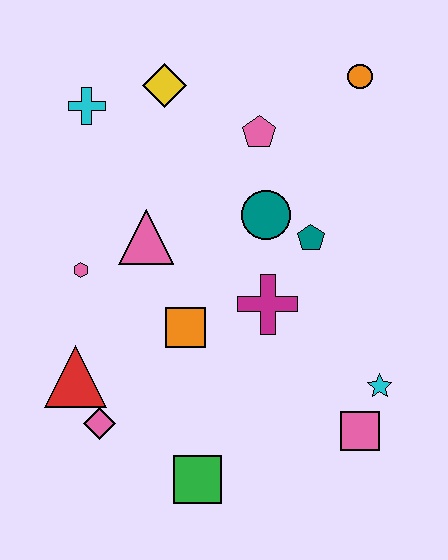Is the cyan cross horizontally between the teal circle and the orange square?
No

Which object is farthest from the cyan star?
The cyan cross is farthest from the cyan star.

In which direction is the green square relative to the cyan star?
The green square is to the left of the cyan star.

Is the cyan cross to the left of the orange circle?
Yes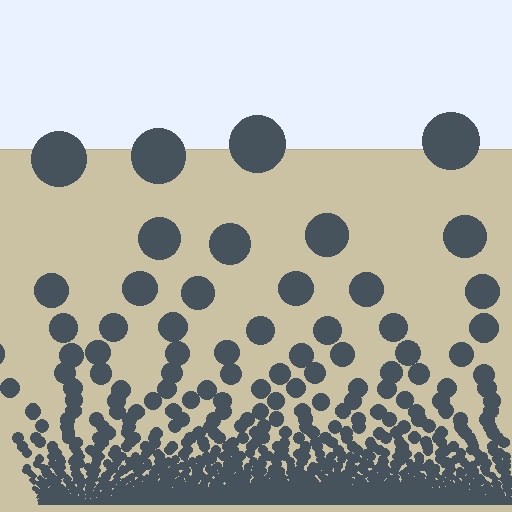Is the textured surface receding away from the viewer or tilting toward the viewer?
The surface appears to tilt toward the viewer. Texture elements get larger and sparser toward the top.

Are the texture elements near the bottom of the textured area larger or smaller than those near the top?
Smaller. The gradient is inverted — elements near the bottom are smaller and denser.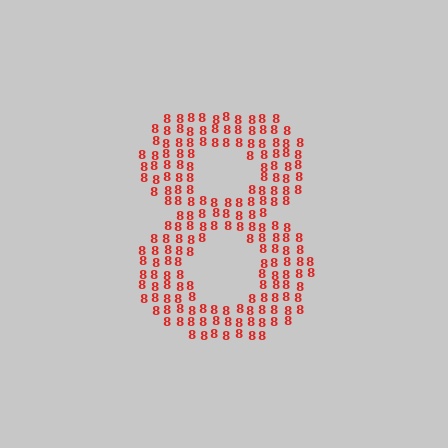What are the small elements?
The small elements are digit 8's.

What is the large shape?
The large shape is the digit 8.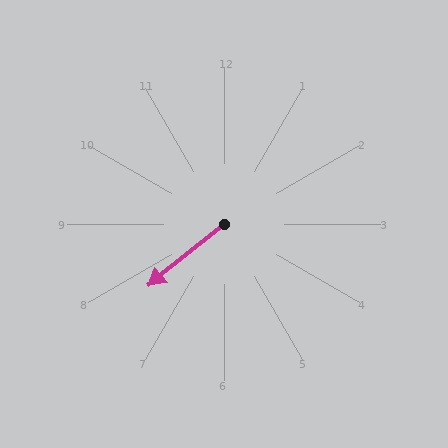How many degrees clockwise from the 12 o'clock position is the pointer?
Approximately 231 degrees.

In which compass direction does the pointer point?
Southwest.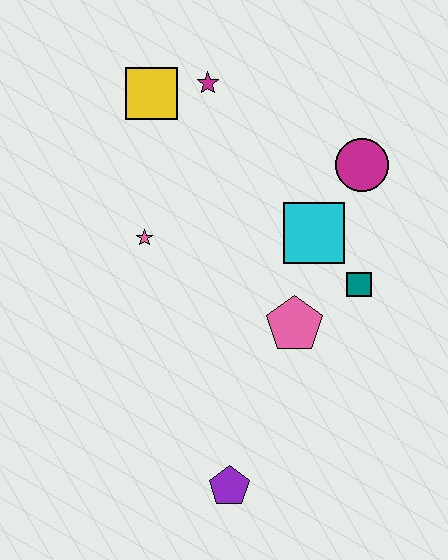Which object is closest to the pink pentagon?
The teal square is closest to the pink pentagon.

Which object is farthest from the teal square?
The yellow square is farthest from the teal square.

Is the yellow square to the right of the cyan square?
No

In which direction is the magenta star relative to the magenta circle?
The magenta star is to the left of the magenta circle.